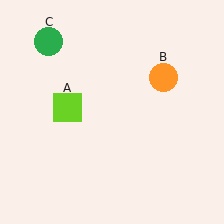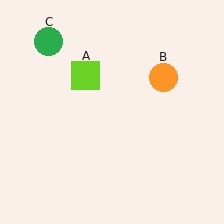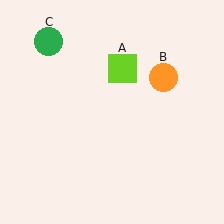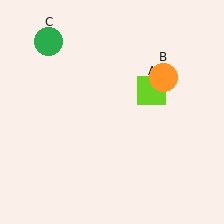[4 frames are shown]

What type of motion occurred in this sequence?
The lime square (object A) rotated clockwise around the center of the scene.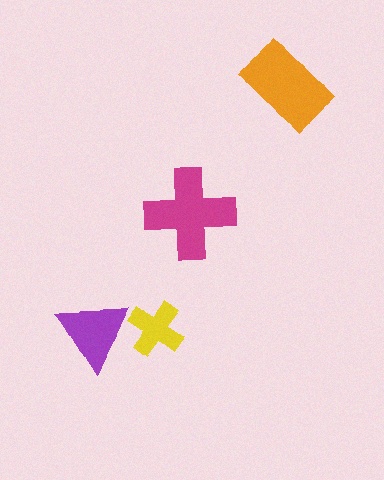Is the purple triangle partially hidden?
Yes, it is partially covered by another shape.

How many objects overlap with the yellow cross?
1 object overlaps with the yellow cross.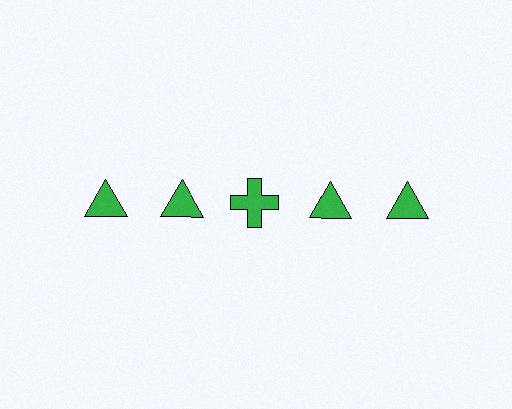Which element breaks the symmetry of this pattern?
The green cross in the top row, center column breaks the symmetry. All other shapes are green triangles.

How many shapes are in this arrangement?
There are 5 shapes arranged in a grid pattern.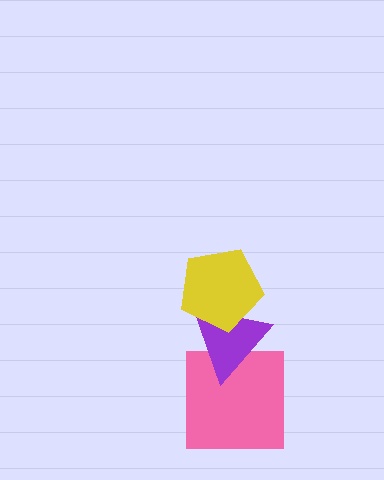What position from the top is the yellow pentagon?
The yellow pentagon is 1st from the top.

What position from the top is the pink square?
The pink square is 3rd from the top.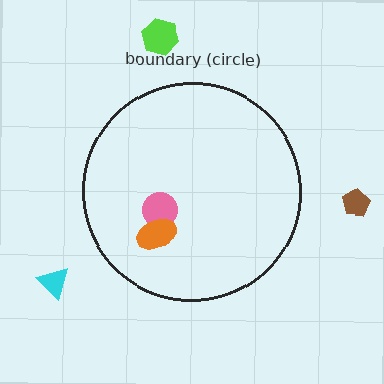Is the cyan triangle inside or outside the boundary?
Outside.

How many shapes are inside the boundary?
2 inside, 3 outside.